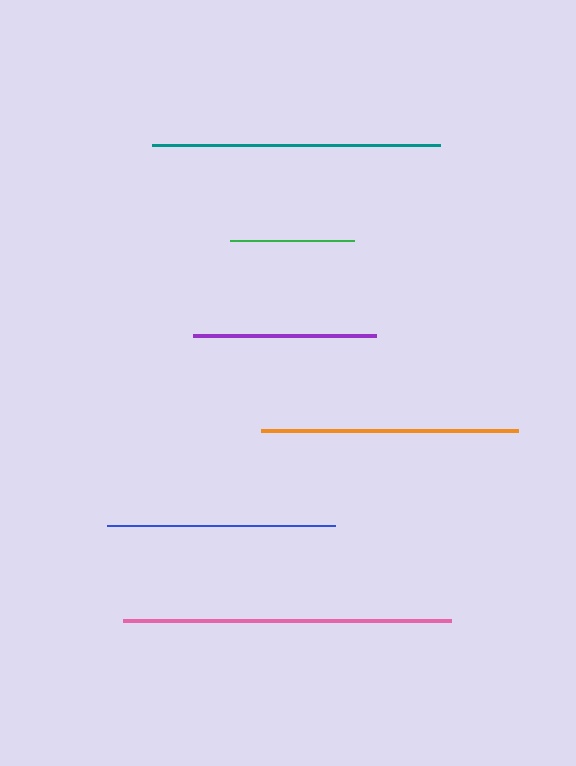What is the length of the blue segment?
The blue segment is approximately 228 pixels long.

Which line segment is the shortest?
The green line is the shortest at approximately 124 pixels.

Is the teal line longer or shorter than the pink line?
The pink line is longer than the teal line.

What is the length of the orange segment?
The orange segment is approximately 257 pixels long.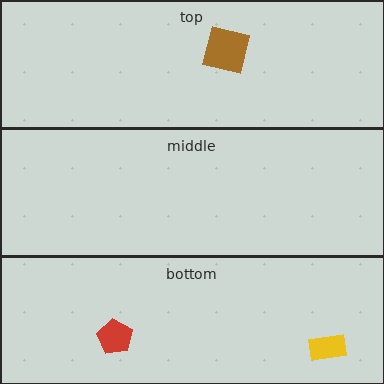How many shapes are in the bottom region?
2.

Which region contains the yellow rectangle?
The bottom region.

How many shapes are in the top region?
1.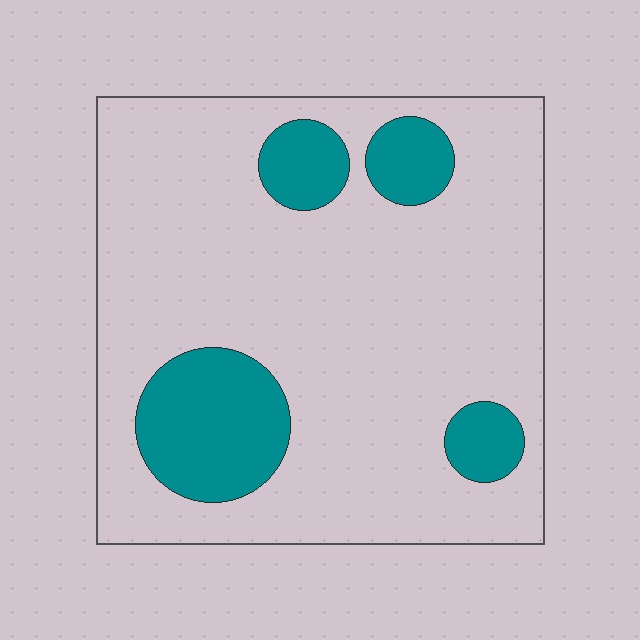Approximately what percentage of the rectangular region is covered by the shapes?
Approximately 20%.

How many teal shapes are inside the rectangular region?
4.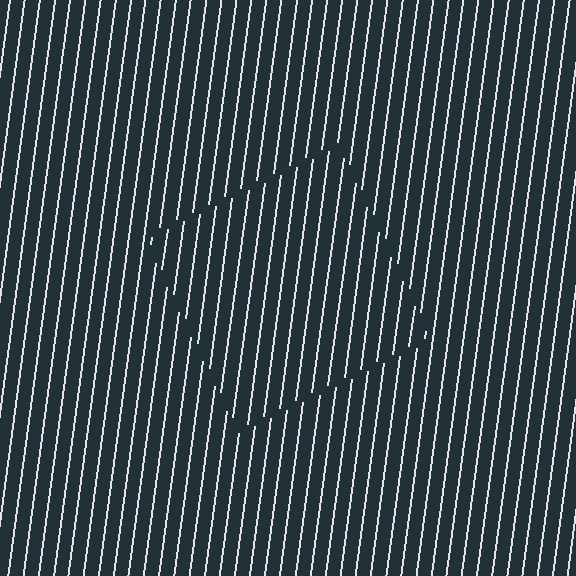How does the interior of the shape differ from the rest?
The interior of the shape contains the same grating, shifted by half a period — the contour is defined by the phase discontinuity where line-ends from the inner and outer gratings abut.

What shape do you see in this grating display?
An illusory square. The interior of the shape contains the same grating, shifted by half a period — the contour is defined by the phase discontinuity where line-ends from the inner and outer gratings abut.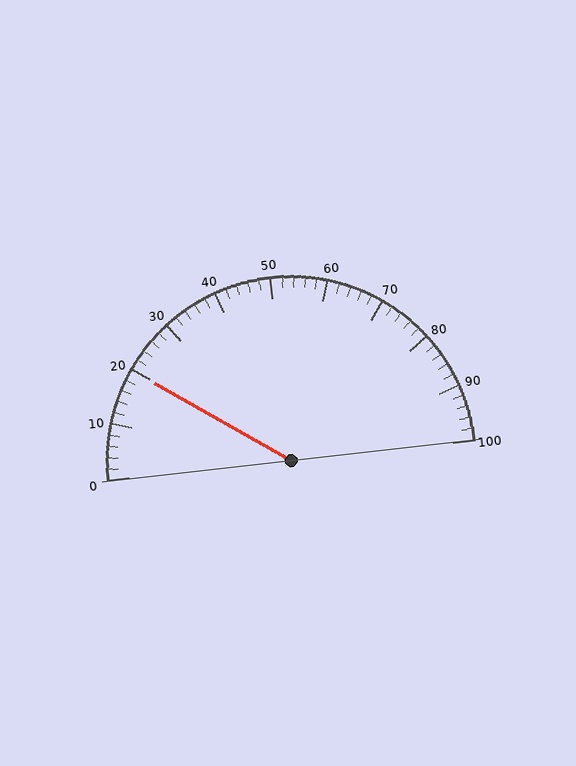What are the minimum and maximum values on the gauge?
The gauge ranges from 0 to 100.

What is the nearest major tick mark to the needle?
The nearest major tick mark is 20.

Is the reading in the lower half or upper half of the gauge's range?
The reading is in the lower half of the range (0 to 100).